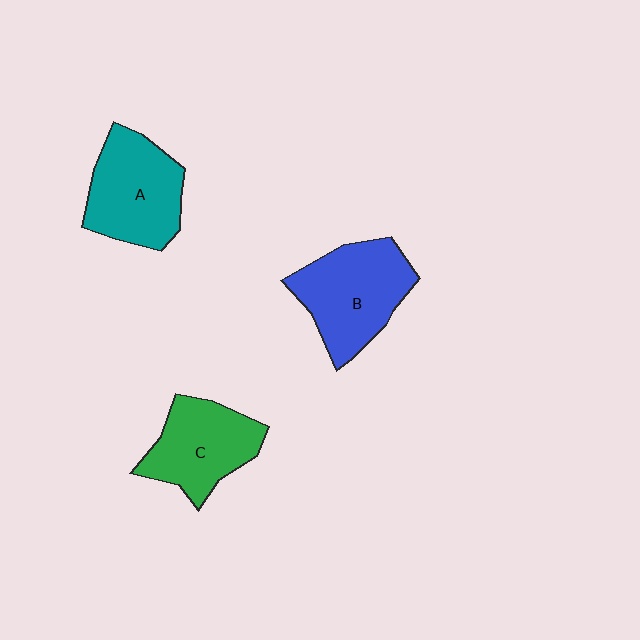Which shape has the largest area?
Shape B (blue).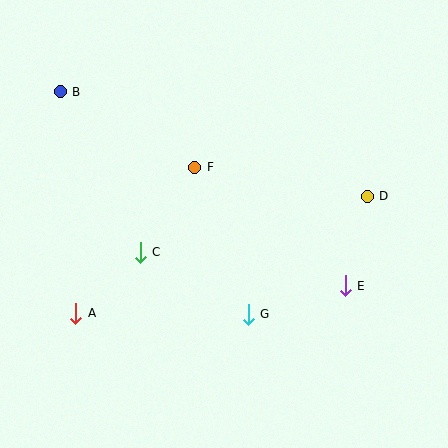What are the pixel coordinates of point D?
Point D is at (367, 196).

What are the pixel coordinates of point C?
Point C is at (140, 252).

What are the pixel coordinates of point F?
Point F is at (195, 167).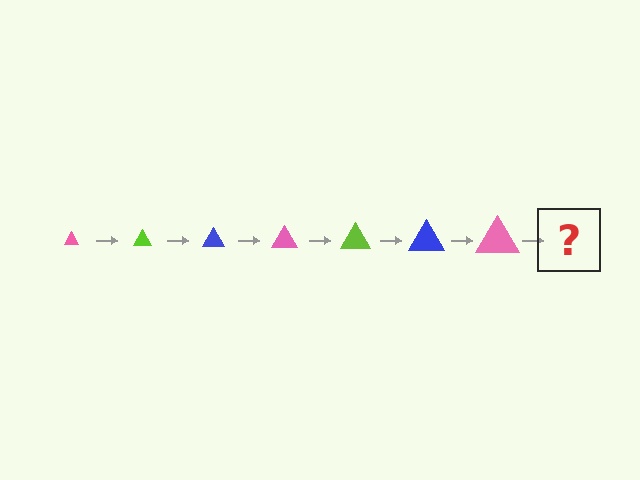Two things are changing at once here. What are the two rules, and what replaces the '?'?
The two rules are that the triangle grows larger each step and the color cycles through pink, lime, and blue. The '?' should be a lime triangle, larger than the previous one.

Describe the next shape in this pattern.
It should be a lime triangle, larger than the previous one.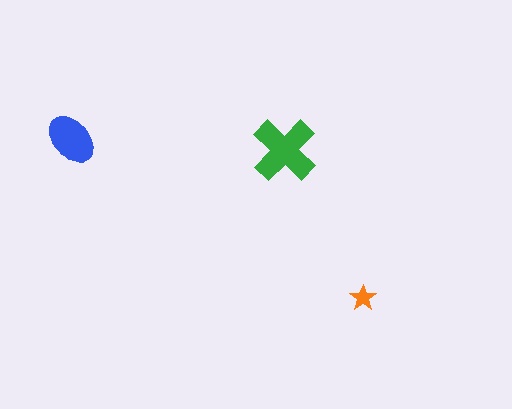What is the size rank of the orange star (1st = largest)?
3rd.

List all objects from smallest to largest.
The orange star, the blue ellipse, the green cross.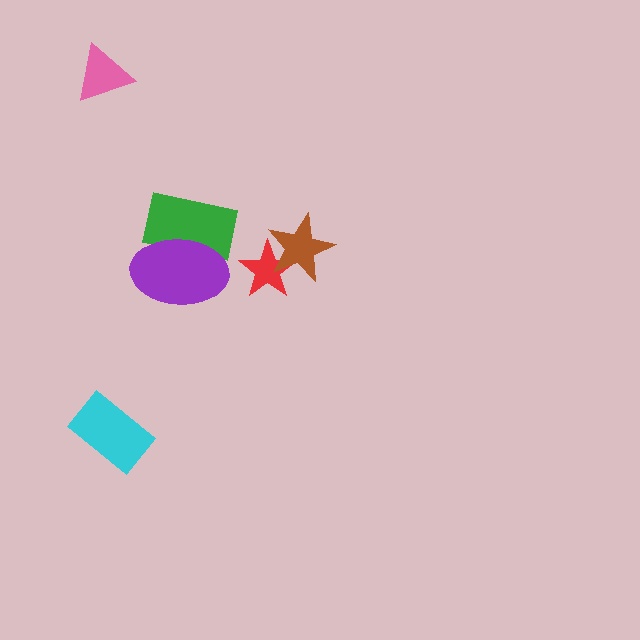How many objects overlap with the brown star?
1 object overlaps with the brown star.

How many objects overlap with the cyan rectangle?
0 objects overlap with the cyan rectangle.